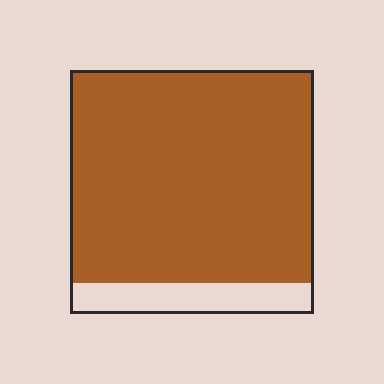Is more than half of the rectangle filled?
Yes.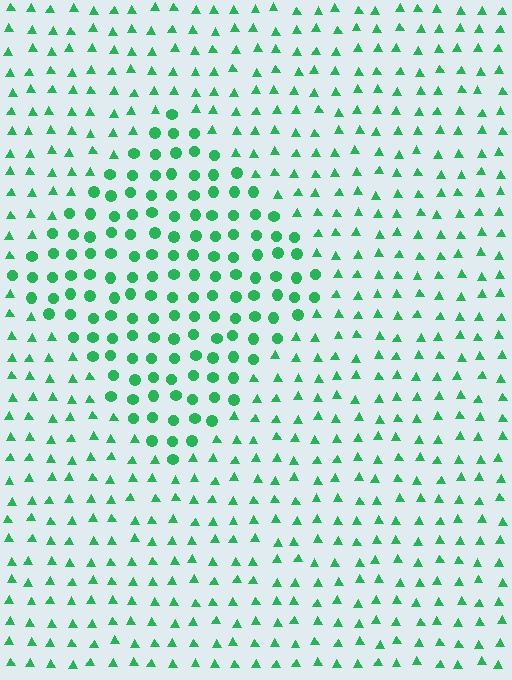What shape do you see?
I see a diamond.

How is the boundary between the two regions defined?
The boundary is defined by a change in element shape: circles inside vs. triangles outside. All elements share the same color and spacing.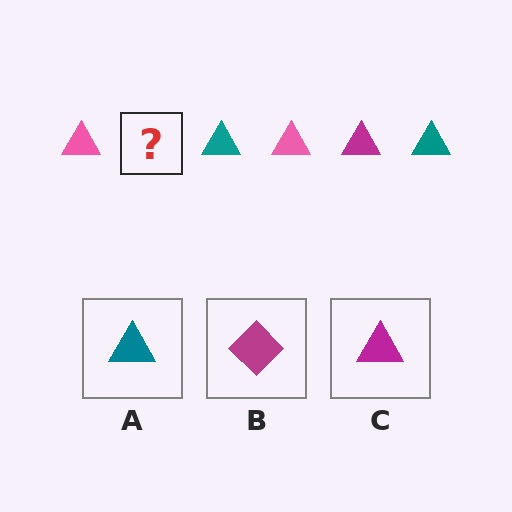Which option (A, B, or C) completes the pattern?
C.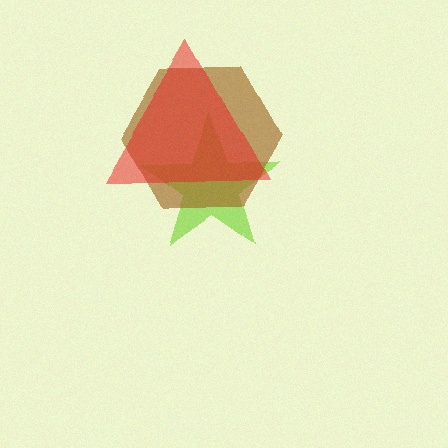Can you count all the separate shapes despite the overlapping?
Yes, there are 3 separate shapes.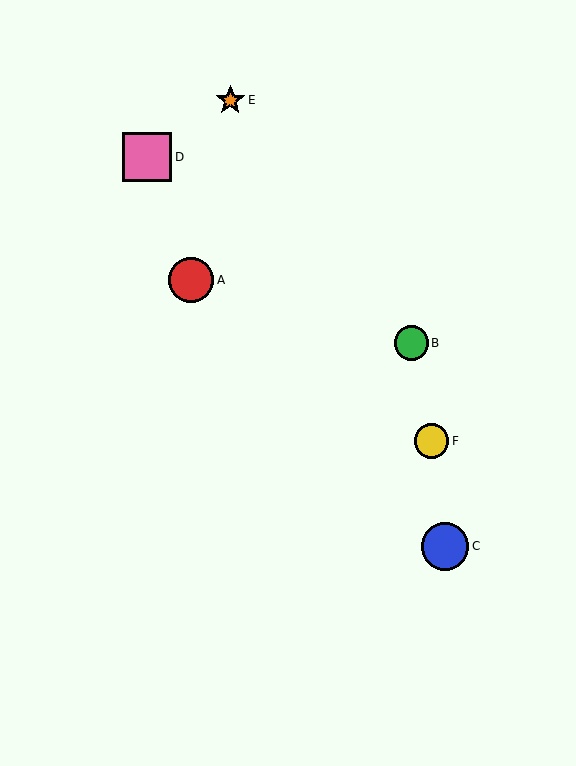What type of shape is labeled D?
Shape D is a pink square.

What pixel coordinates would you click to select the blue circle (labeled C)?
Click at (445, 546) to select the blue circle C.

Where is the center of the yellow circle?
The center of the yellow circle is at (432, 441).